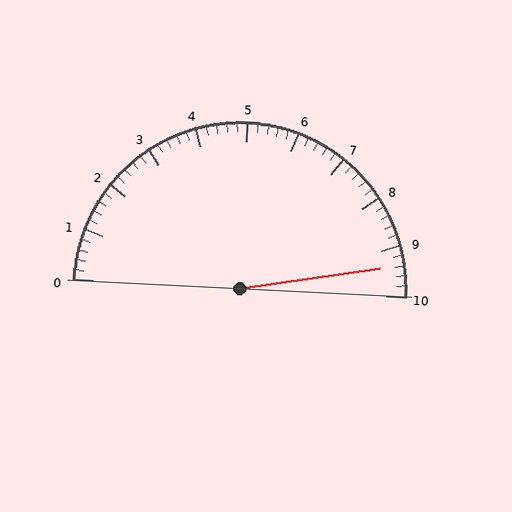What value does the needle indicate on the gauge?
The needle indicates approximately 9.4.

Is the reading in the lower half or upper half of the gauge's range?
The reading is in the upper half of the range (0 to 10).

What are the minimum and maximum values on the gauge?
The gauge ranges from 0 to 10.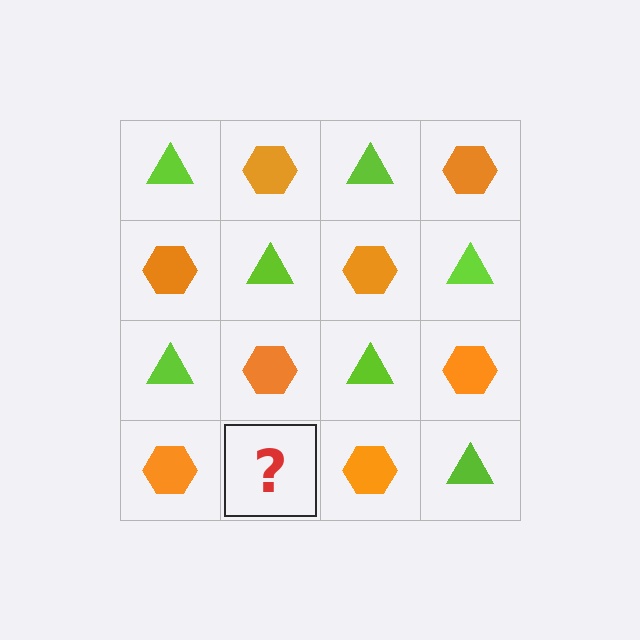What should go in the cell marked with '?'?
The missing cell should contain a lime triangle.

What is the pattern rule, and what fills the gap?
The rule is that it alternates lime triangle and orange hexagon in a checkerboard pattern. The gap should be filled with a lime triangle.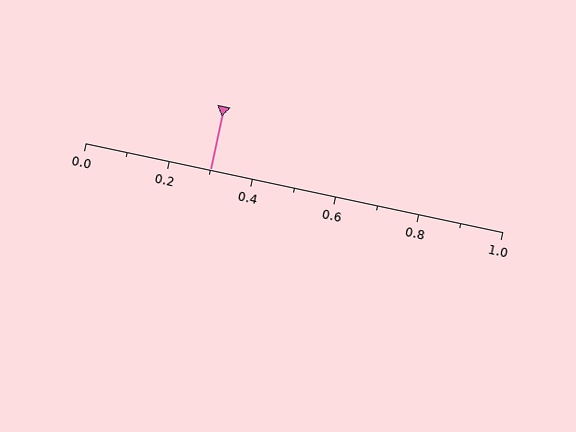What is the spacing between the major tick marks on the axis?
The major ticks are spaced 0.2 apart.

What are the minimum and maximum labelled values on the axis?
The axis runs from 0.0 to 1.0.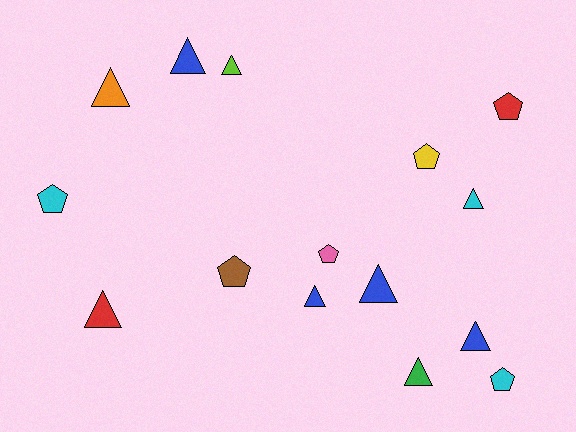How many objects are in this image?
There are 15 objects.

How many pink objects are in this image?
There is 1 pink object.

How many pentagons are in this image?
There are 6 pentagons.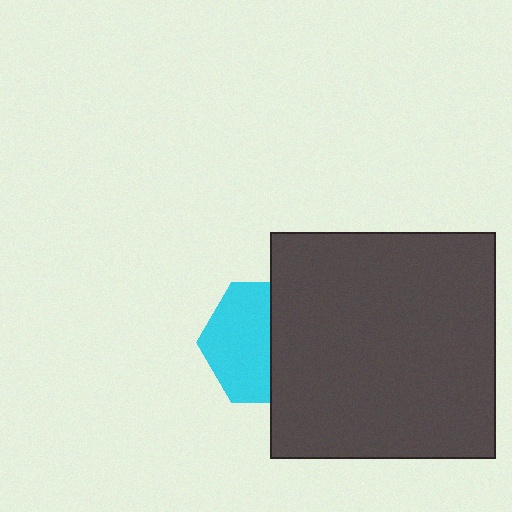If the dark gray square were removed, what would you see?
You would see the complete cyan hexagon.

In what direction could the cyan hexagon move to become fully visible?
The cyan hexagon could move left. That would shift it out from behind the dark gray square entirely.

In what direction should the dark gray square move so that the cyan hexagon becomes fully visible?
The dark gray square should move right. That is the shortest direction to clear the overlap and leave the cyan hexagon fully visible.